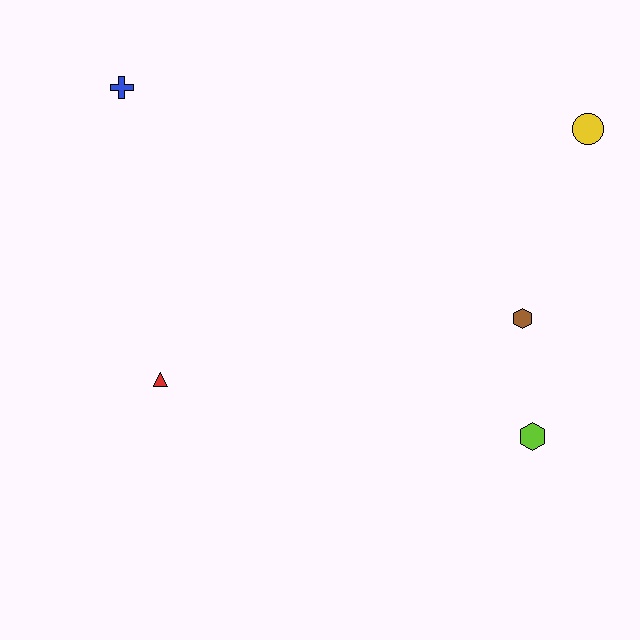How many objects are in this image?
There are 5 objects.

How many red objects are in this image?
There is 1 red object.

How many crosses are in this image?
There is 1 cross.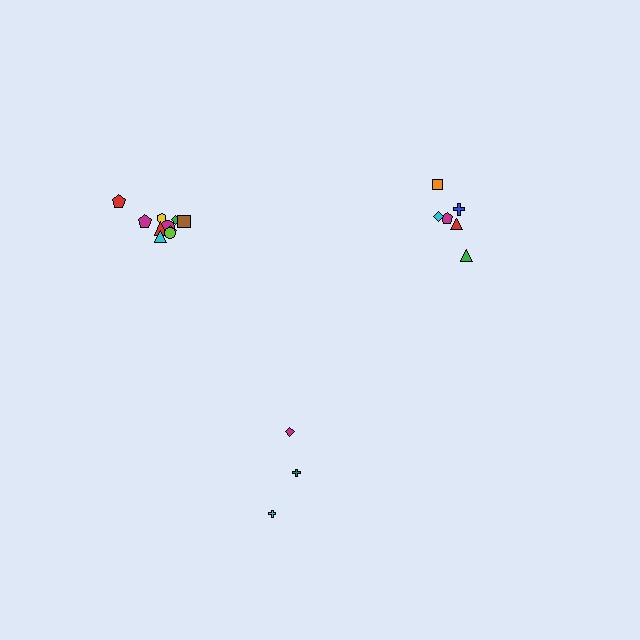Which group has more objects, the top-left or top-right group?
The top-left group.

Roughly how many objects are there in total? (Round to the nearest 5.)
Roughly 20 objects in total.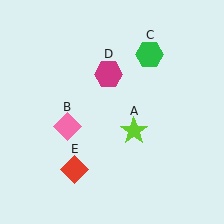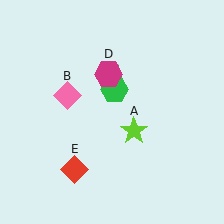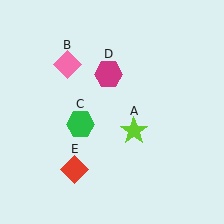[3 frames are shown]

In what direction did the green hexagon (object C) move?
The green hexagon (object C) moved down and to the left.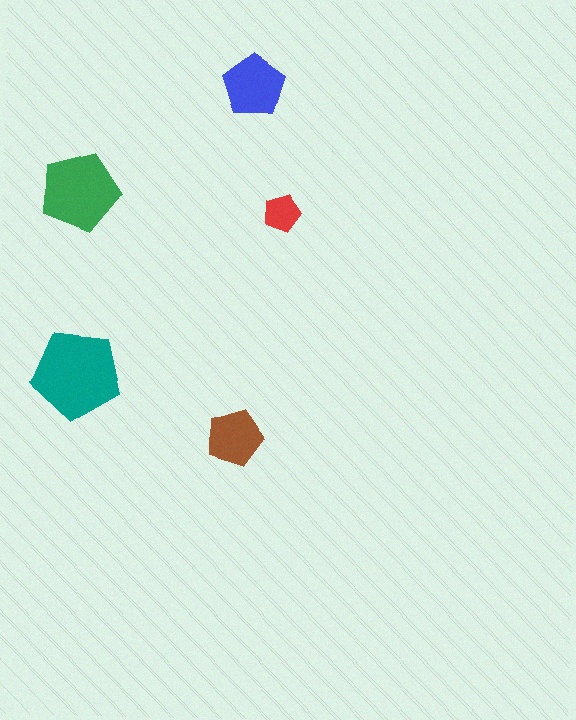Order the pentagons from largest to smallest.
the teal one, the green one, the blue one, the brown one, the red one.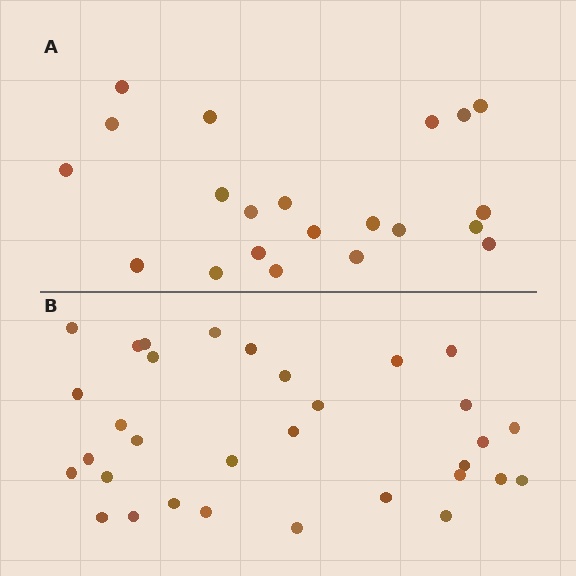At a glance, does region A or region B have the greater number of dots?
Region B (the bottom region) has more dots.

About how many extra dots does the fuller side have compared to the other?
Region B has roughly 12 or so more dots than region A.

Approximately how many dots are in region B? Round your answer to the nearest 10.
About 30 dots. (The exact count is 32, which rounds to 30.)